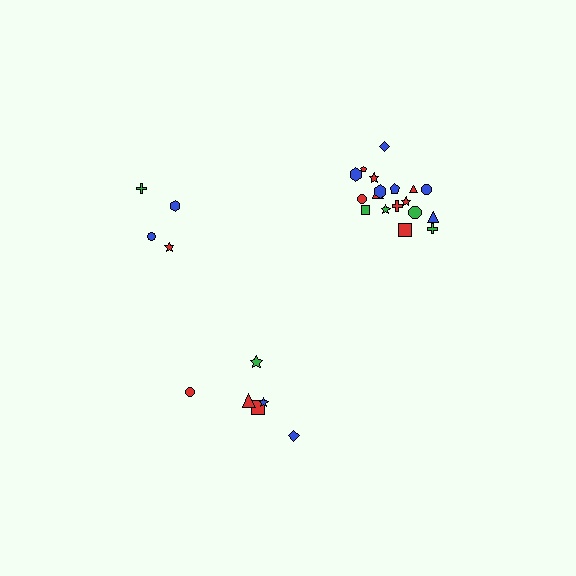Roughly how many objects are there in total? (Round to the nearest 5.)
Roughly 30 objects in total.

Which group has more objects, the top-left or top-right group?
The top-right group.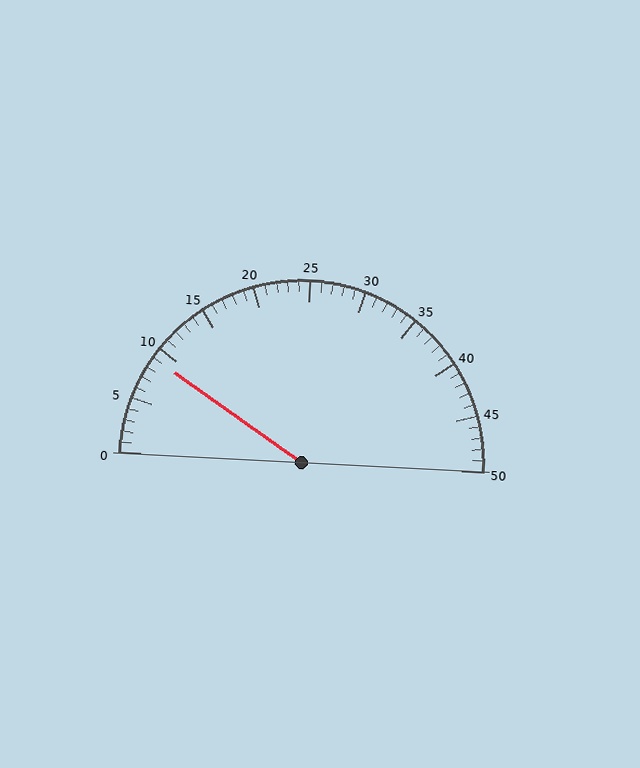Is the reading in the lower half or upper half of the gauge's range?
The reading is in the lower half of the range (0 to 50).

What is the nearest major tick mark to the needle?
The nearest major tick mark is 10.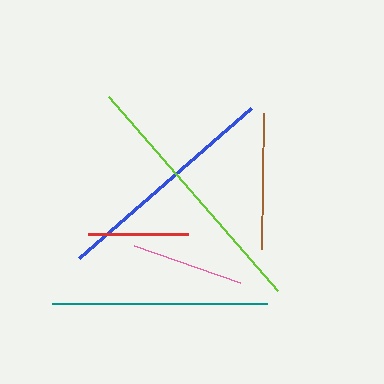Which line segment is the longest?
The lime line is the longest at approximately 258 pixels.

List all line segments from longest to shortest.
From longest to shortest: lime, blue, teal, brown, pink, red.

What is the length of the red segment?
The red segment is approximately 100 pixels long.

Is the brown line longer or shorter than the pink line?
The brown line is longer than the pink line.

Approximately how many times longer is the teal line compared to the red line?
The teal line is approximately 2.2 times the length of the red line.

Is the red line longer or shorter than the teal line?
The teal line is longer than the red line.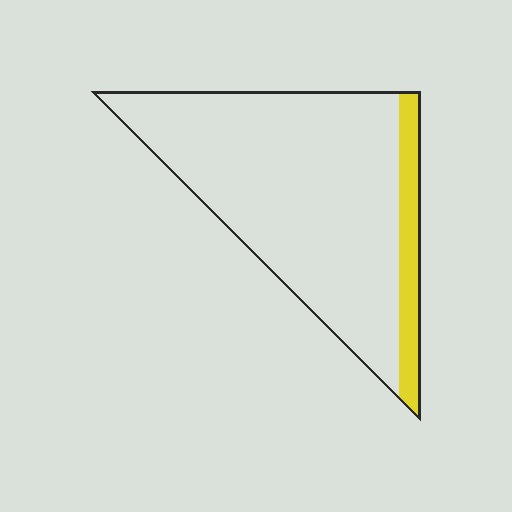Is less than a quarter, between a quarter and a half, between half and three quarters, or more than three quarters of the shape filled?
Less than a quarter.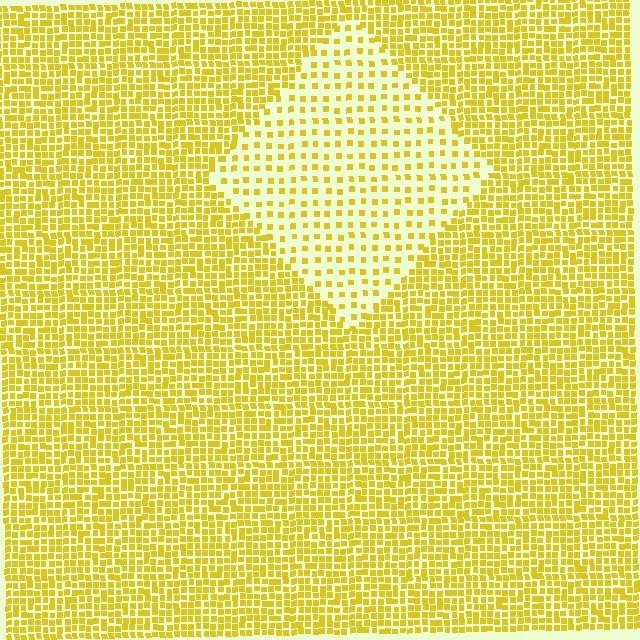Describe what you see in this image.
The image contains small yellow elements arranged at two different densities. A diamond-shaped region is visible where the elements are less densely packed than the surrounding area.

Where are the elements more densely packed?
The elements are more densely packed outside the diamond boundary.